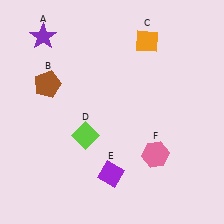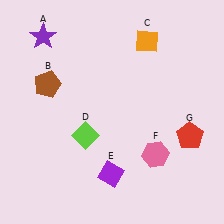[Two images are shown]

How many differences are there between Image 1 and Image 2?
There is 1 difference between the two images.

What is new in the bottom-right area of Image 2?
A red pentagon (G) was added in the bottom-right area of Image 2.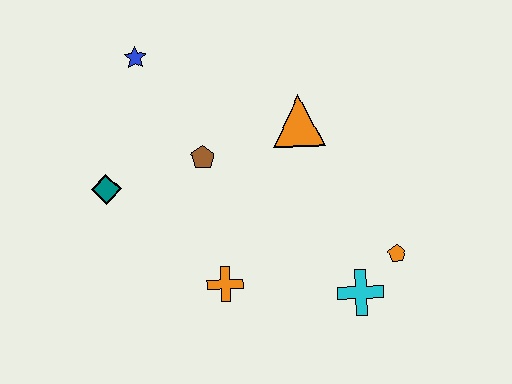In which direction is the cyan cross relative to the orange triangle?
The cyan cross is below the orange triangle.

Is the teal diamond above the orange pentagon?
Yes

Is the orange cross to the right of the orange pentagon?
No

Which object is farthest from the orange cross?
The blue star is farthest from the orange cross.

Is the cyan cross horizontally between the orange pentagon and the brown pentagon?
Yes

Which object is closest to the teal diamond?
The brown pentagon is closest to the teal diamond.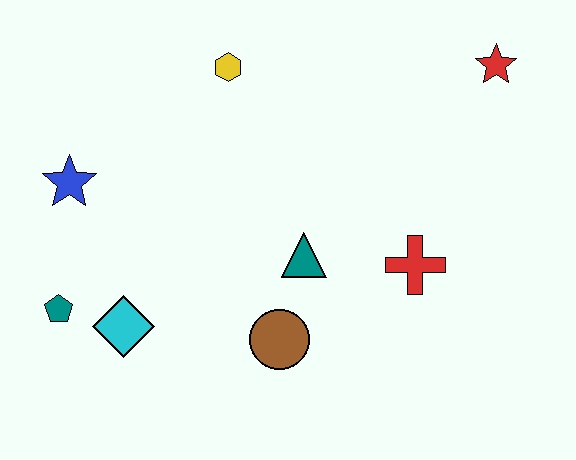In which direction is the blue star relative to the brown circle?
The blue star is to the left of the brown circle.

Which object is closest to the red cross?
The teal triangle is closest to the red cross.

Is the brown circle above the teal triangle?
No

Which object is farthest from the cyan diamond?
The red star is farthest from the cyan diamond.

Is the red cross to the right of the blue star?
Yes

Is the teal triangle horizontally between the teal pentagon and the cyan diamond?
No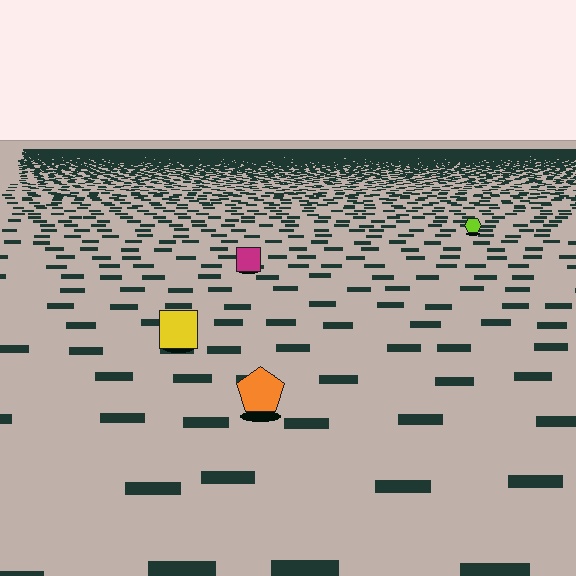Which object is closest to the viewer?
The orange pentagon is closest. The texture marks near it are larger and more spread out.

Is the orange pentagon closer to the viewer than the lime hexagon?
Yes. The orange pentagon is closer — you can tell from the texture gradient: the ground texture is coarser near it.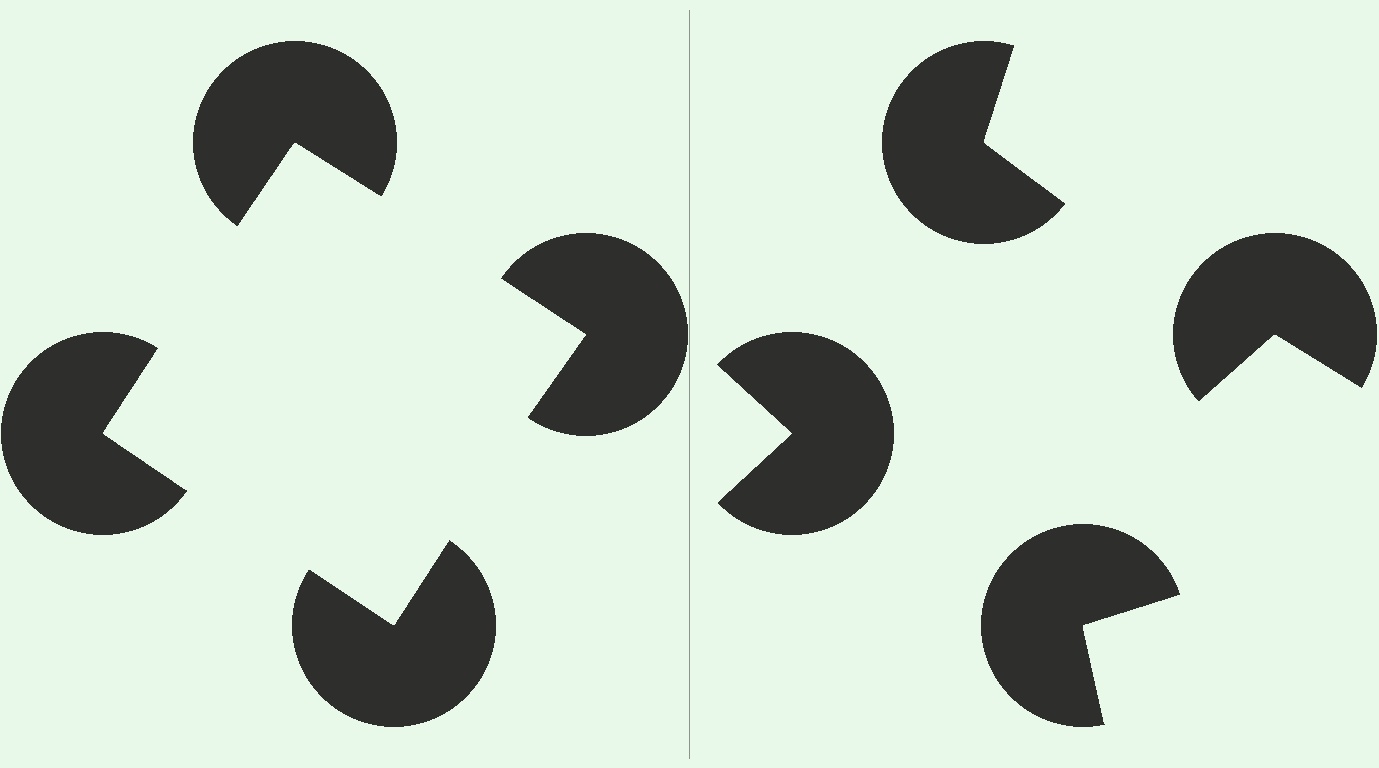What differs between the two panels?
The pac-man discs are positioned identically on both sides; only the wedge orientations differ. On the left they align to a square; on the right they are misaligned.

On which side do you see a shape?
An illusory square appears on the left side. On the right side the wedge cuts are rotated, so no coherent shape forms.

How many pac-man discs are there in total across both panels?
8 — 4 on each side.